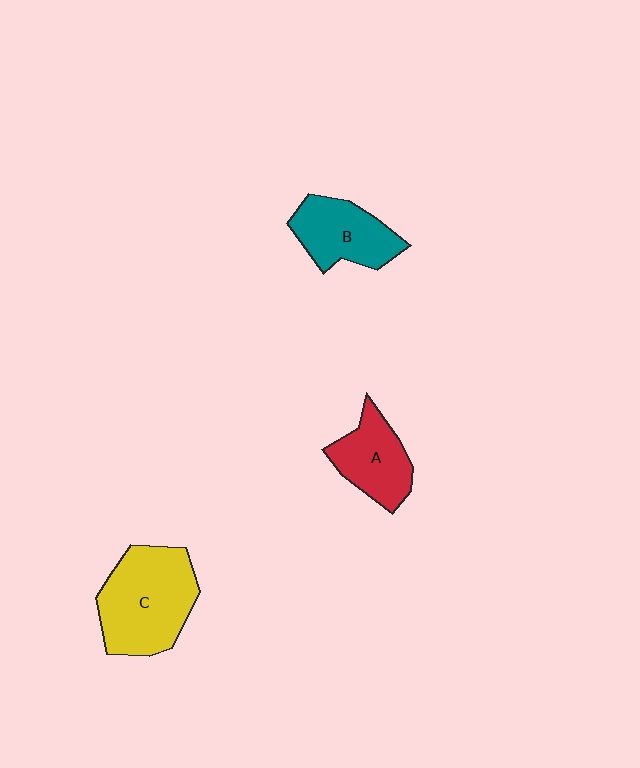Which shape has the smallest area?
Shape A (red).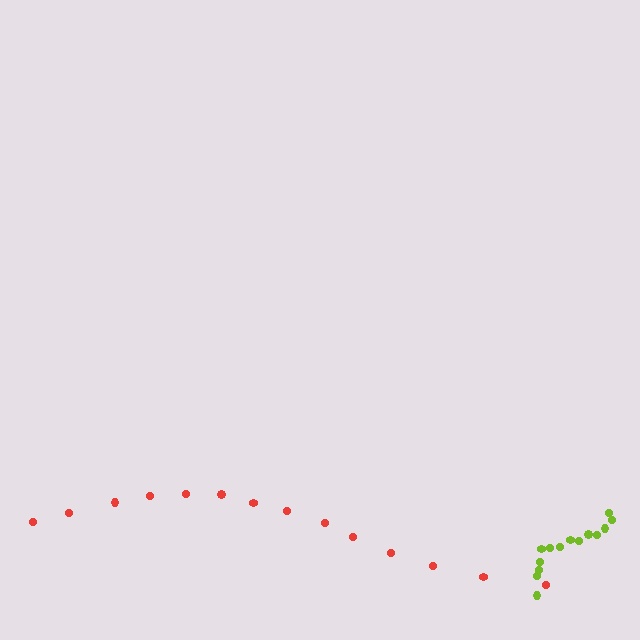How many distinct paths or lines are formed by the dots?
There are 2 distinct paths.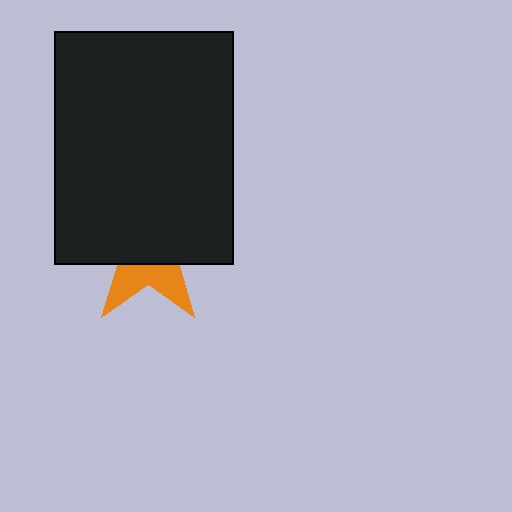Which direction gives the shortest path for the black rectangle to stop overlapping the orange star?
Moving up gives the shortest separation.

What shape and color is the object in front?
The object in front is a black rectangle.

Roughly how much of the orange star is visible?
A small part of it is visible (roughly 34%).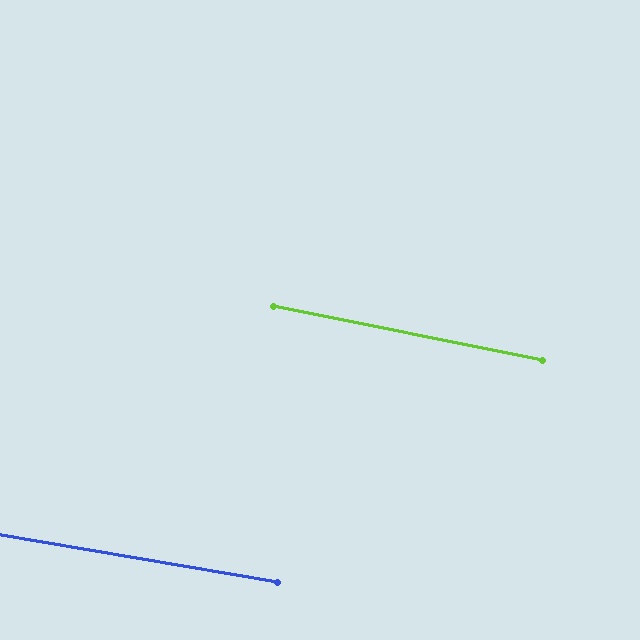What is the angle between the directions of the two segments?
Approximately 2 degrees.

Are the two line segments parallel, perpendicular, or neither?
Parallel — their directions differ by only 1.7°.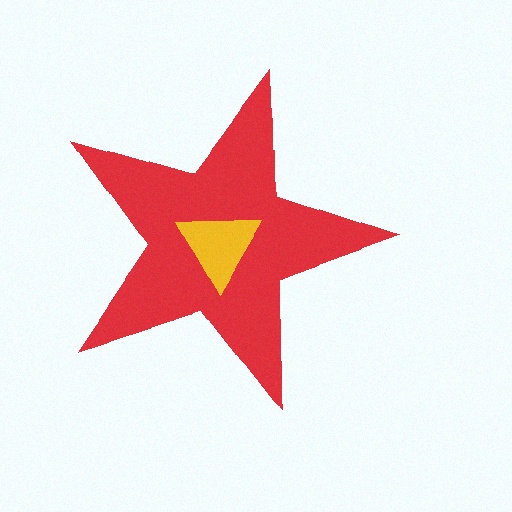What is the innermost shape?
The yellow triangle.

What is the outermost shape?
The red star.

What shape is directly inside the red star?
The yellow triangle.